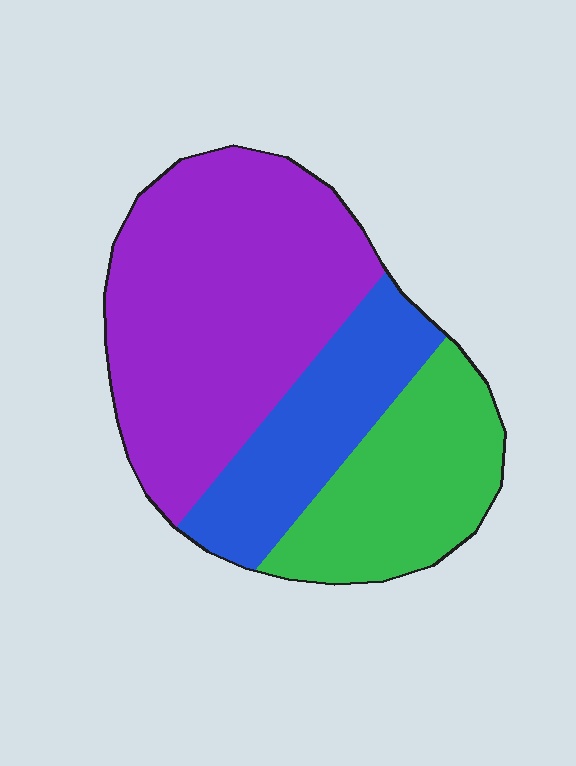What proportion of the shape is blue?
Blue takes up about one fifth (1/5) of the shape.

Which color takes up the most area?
Purple, at roughly 50%.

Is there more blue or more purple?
Purple.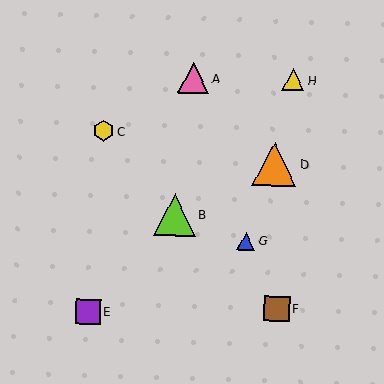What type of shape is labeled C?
Shape C is a yellow hexagon.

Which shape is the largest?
The orange triangle (labeled D) is the largest.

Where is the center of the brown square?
The center of the brown square is at (277, 309).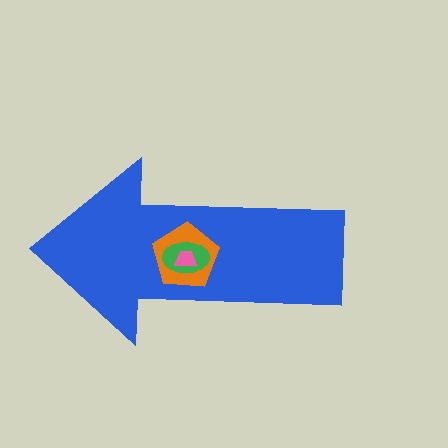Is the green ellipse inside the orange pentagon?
Yes.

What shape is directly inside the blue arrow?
The orange pentagon.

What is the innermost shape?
The pink trapezoid.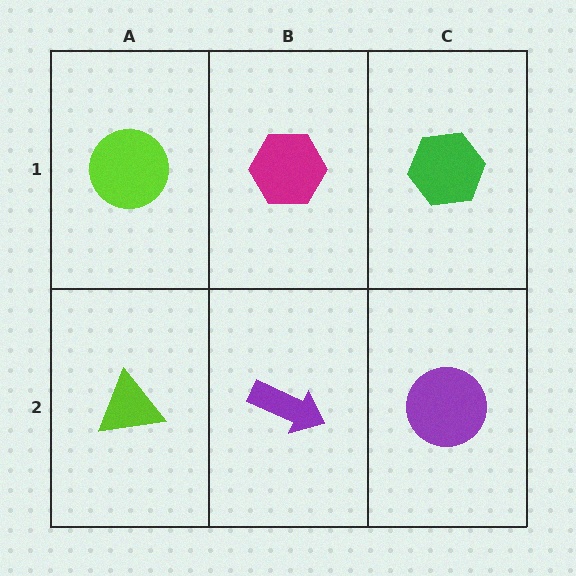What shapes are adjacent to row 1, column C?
A purple circle (row 2, column C), a magenta hexagon (row 1, column B).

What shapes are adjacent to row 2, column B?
A magenta hexagon (row 1, column B), a lime triangle (row 2, column A), a purple circle (row 2, column C).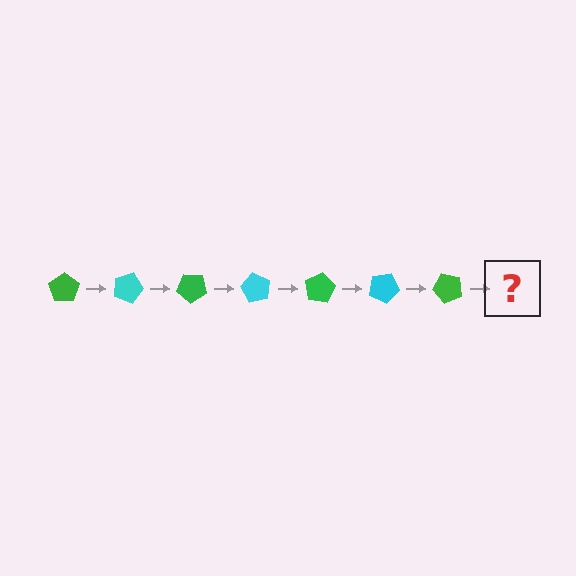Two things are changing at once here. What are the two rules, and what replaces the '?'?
The two rules are that it rotates 20 degrees each step and the color cycles through green and cyan. The '?' should be a cyan pentagon, rotated 140 degrees from the start.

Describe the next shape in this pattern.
It should be a cyan pentagon, rotated 140 degrees from the start.